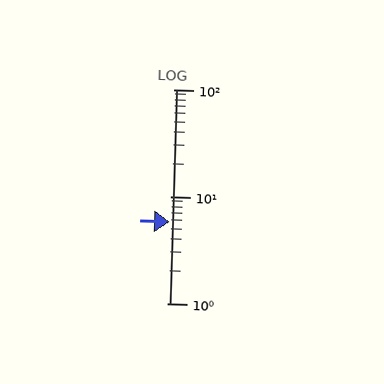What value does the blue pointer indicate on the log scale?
The pointer indicates approximately 5.8.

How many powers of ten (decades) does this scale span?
The scale spans 2 decades, from 1 to 100.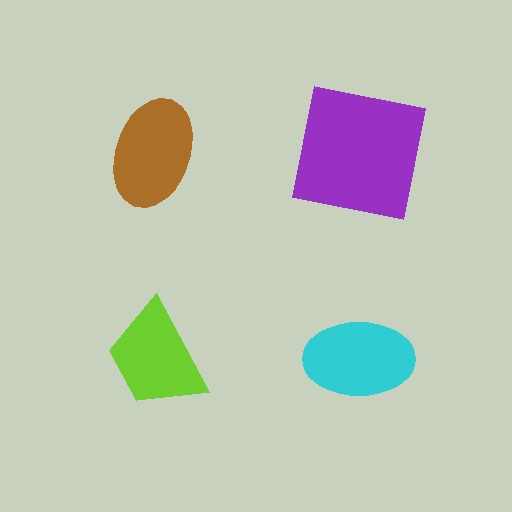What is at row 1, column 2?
A purple square.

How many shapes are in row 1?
2 shapes.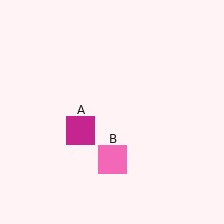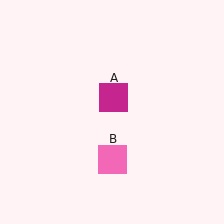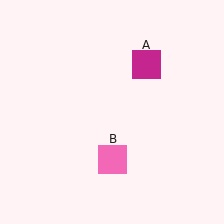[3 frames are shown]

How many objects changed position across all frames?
1 object changed position: magenta square (object A).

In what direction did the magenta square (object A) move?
The magenta square (object A) moved up and to the right.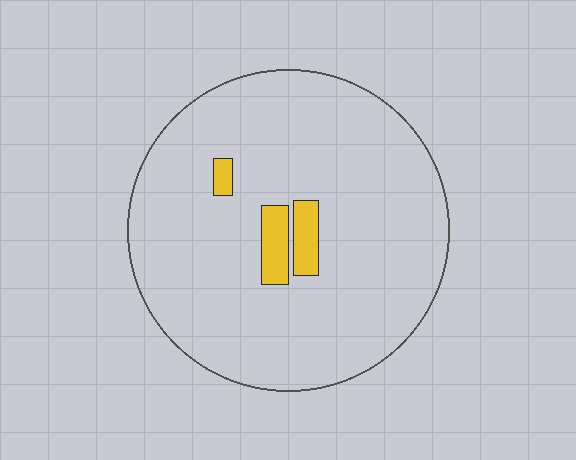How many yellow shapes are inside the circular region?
3.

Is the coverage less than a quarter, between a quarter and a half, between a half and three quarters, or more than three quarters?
Less than a quarter.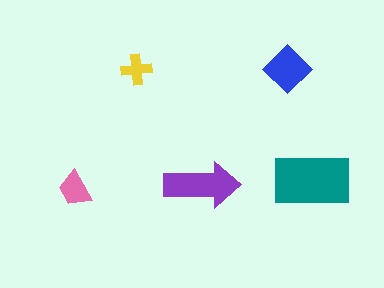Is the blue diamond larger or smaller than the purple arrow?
Smaller.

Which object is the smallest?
The yellow cross.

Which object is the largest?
The teal rectangle.